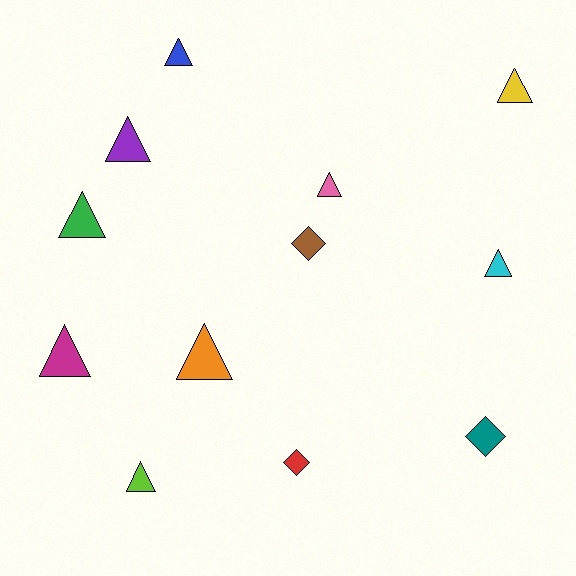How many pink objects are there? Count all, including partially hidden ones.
There is 1 pink object.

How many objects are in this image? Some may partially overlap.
There are 12 objects.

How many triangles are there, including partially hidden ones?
There are 9 triangles.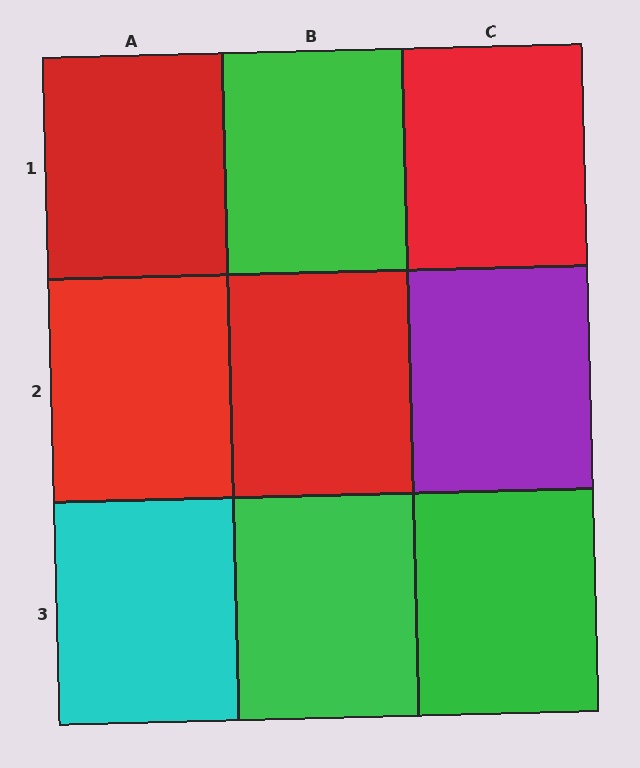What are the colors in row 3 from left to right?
Cyan, green, green.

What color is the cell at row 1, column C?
Red.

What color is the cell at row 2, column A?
Red.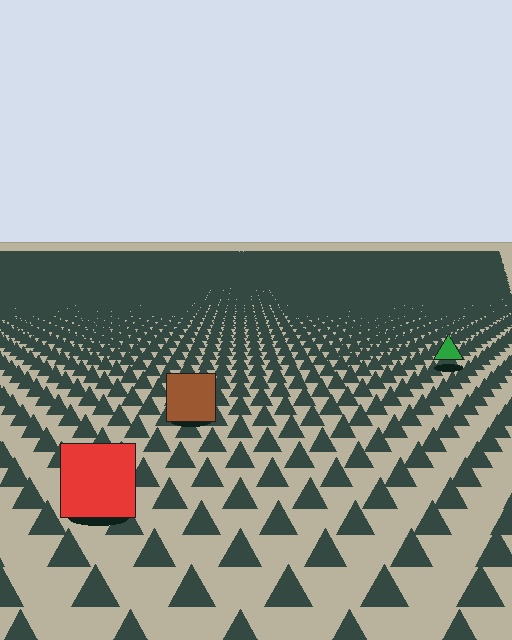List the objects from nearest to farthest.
From nearest to farthest: the red square, the brown square, the green triangle.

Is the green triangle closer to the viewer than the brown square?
No. The brown square is closer — you can tell from the texture gradient: the ground texture is coarser near it.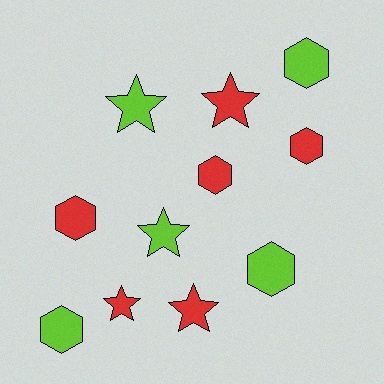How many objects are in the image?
There are 11 objects.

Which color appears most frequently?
Red, with 6 objects.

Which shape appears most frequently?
Hexagon, with 6 objects.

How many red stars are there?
There are 3 red stars.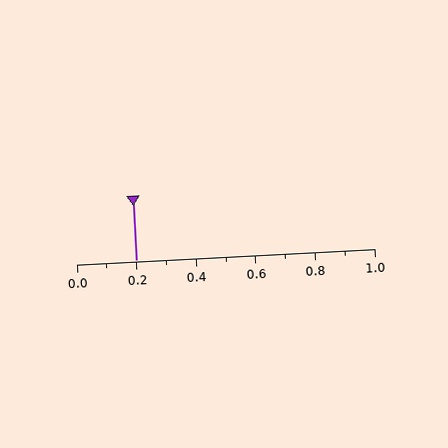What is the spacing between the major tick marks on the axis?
The major ticks are spaced 0.2 apart.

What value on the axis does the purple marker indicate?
The marker indicates approximately 0.2.